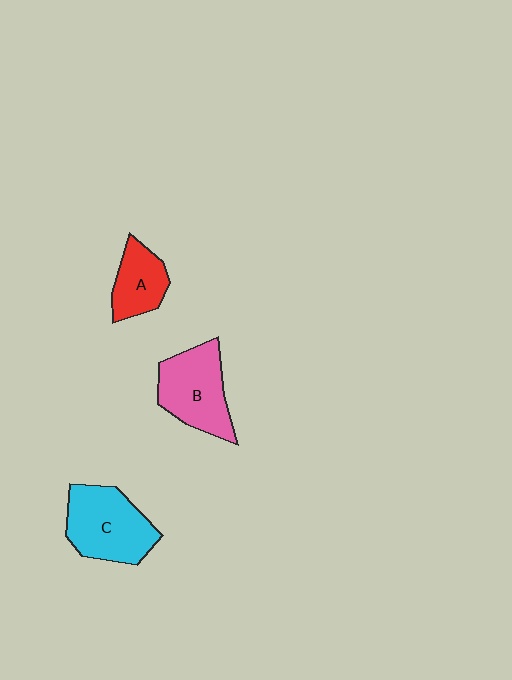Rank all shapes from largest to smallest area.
From largest to smallest: C (cyan), B (pink), A (red).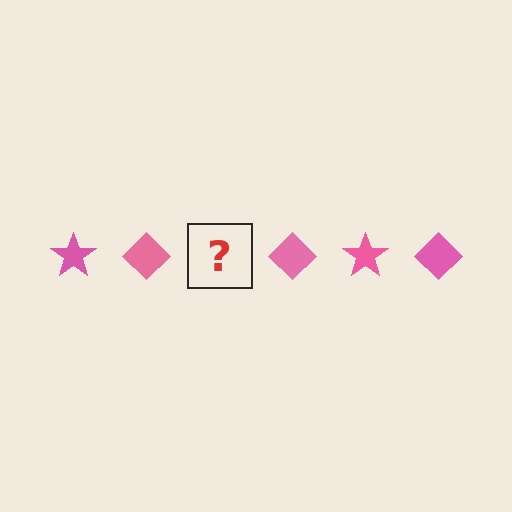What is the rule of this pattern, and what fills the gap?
The rule is that the pattern cycles through star, diamond shapes in pink. The gap should be filled with a pink star.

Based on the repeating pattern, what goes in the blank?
The blank should be a pink star.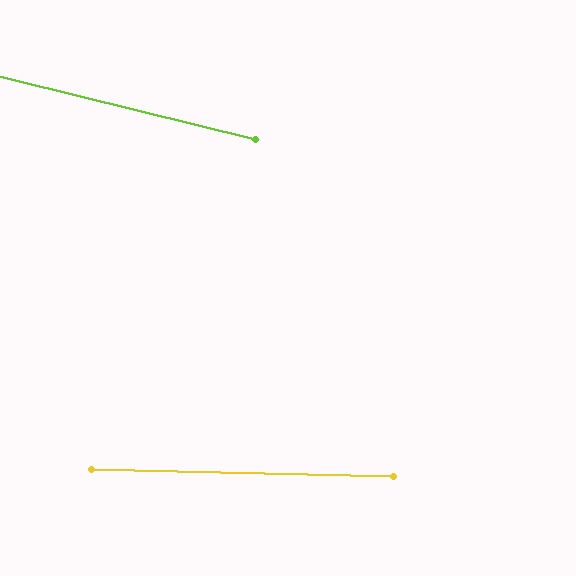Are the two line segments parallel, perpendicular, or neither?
Neither parallel nor perpendicular — they differ by about 12°.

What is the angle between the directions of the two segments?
Approximately 12 degrees.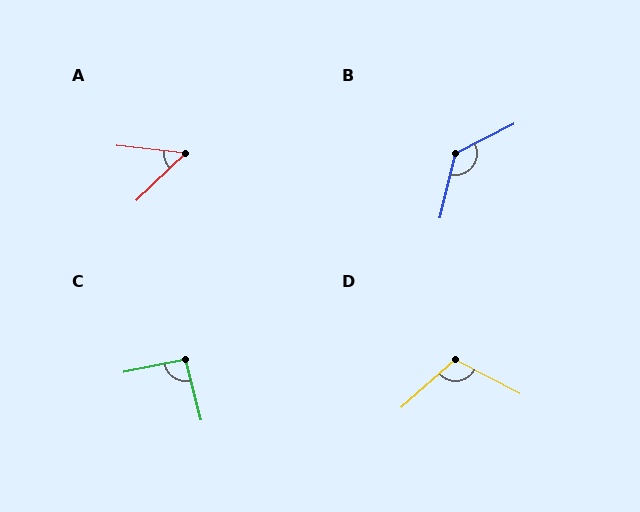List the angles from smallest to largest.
A (50°), C (93°), D (110°), B (130°).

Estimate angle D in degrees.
Approximately 110 degrees.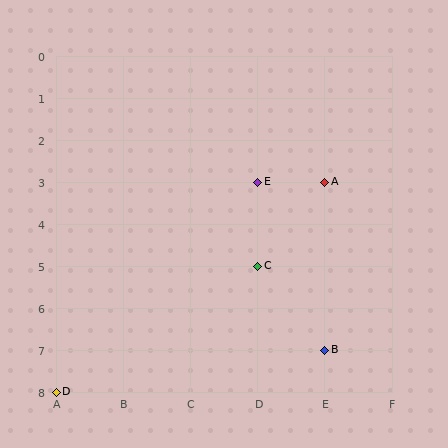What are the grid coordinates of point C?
Point C is at grid coordinates (D, 5).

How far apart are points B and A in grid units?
Points B and A are 4 rows apart.